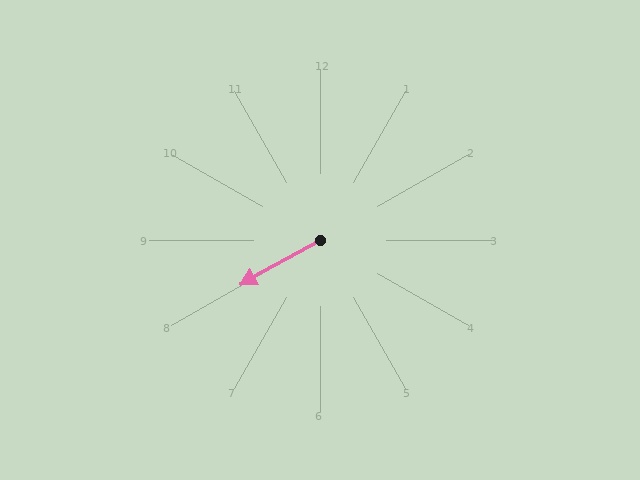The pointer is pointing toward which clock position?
Roughly 8 o'clock.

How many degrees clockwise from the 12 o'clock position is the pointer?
Approximately 241 degrees.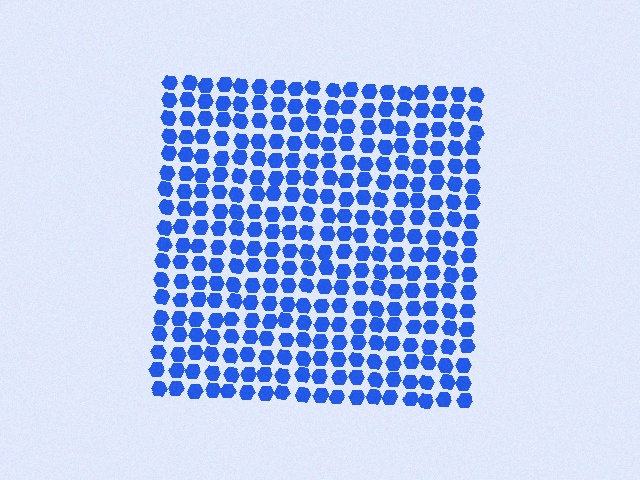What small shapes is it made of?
It is made of small hexagons.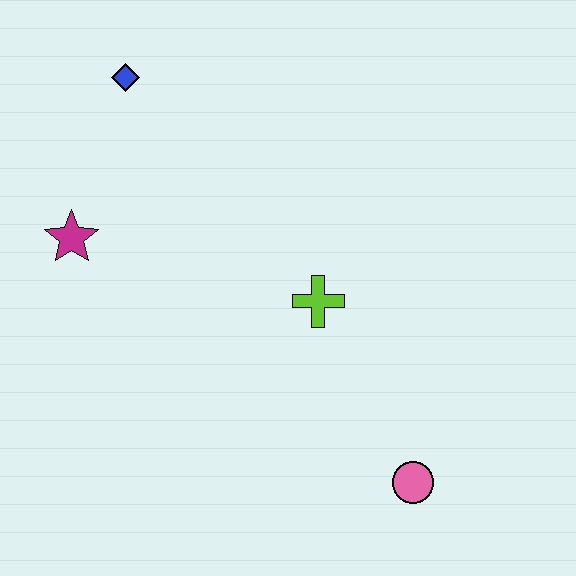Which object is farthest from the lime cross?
The blue diamond is farthest from the lime cross.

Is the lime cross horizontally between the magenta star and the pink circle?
Yes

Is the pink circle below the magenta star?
Yes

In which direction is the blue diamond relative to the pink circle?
The blue diamond is above the pink circle.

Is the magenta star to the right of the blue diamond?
No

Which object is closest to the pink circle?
The lime cross is closest to the pink circle.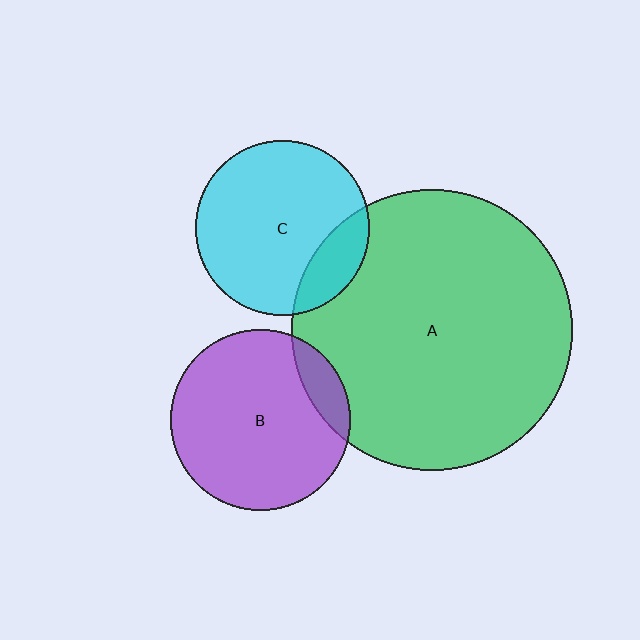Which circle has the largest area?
Circle A (green).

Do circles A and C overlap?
Yes.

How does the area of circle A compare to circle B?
Approximately 2.4 times.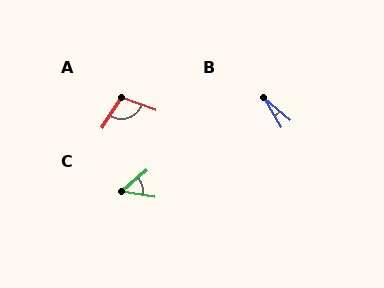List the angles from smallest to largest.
B (18°), C (49°), A (103°).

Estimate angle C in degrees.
Approximately 49 degrees.